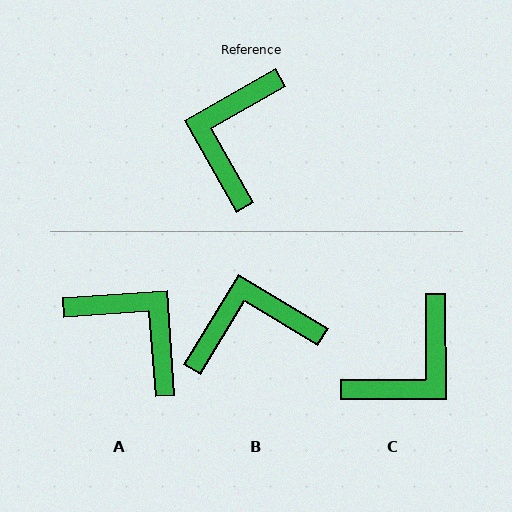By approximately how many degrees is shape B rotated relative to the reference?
Approximately 61 degrees clockwise.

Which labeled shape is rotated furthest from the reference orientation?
C, about 150 degrees away.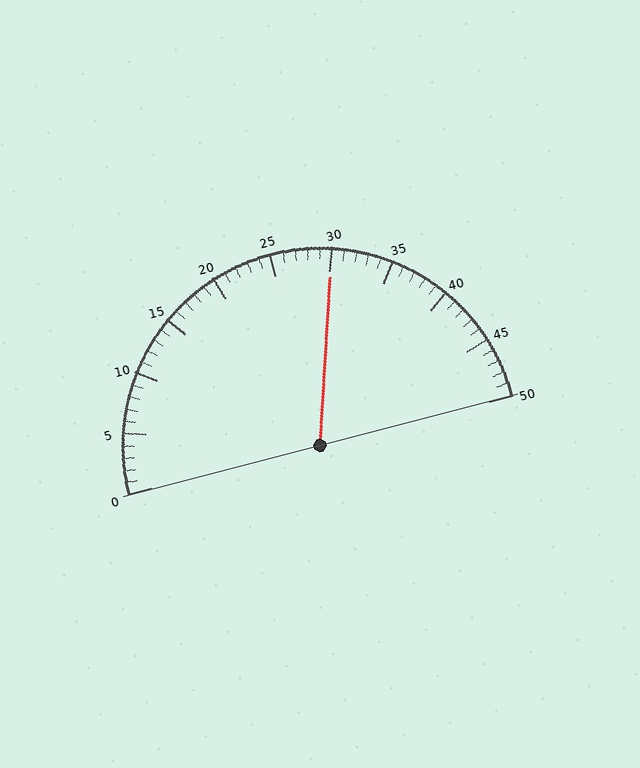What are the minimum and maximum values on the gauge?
The gauge ranges from 0 to 50.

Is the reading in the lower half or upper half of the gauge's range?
The reading is in the upper half of the range (0 to 50).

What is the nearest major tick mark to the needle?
The nearest major tick mark is 30.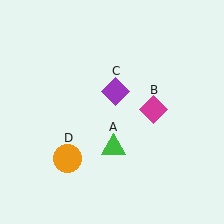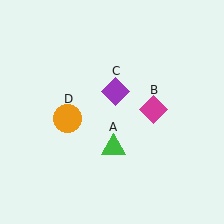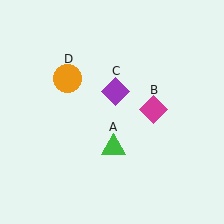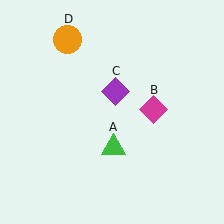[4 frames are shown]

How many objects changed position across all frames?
1 object changed position: orange circle (object D).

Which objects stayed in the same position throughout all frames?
Green triangle (object A) and magenta diamond (object B) and purple diamond (object C) remained stationary.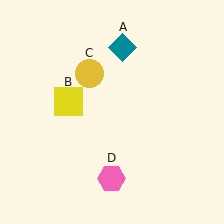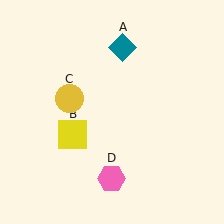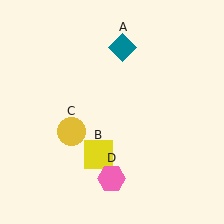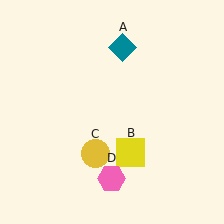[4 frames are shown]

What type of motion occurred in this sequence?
The yellow square (object B), yellow circle (object C) rotated counterclockwise around the center of the scene.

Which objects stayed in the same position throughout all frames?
Teal diamond (object A) and pink hexagon (object D) remained stationary.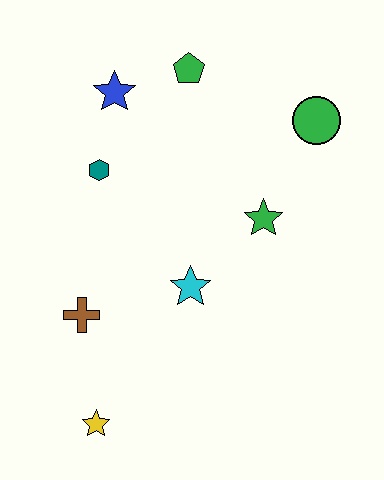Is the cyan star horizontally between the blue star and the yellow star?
No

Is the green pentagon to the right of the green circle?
No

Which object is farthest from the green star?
The yellow star is farthest from the green star.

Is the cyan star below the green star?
Yes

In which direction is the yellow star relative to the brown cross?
The yellow star is below the brown cross.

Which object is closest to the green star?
The cyan star is closest to the green star.